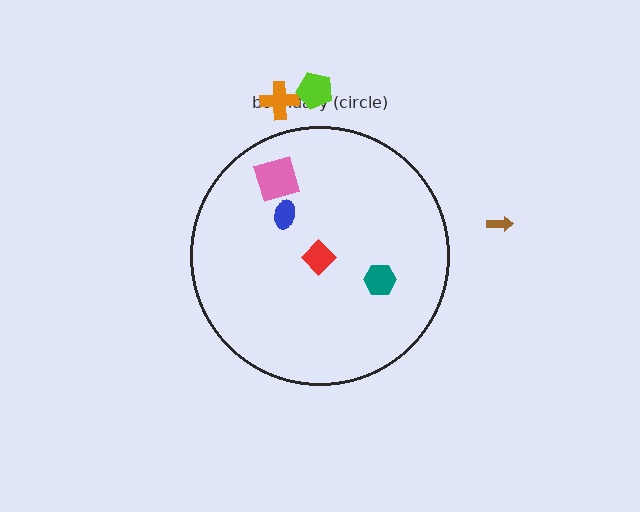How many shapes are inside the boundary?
4 inside, 3 outside.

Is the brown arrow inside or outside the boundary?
Outside.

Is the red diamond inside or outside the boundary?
Inside.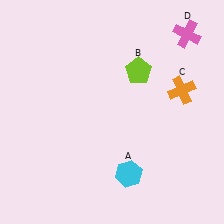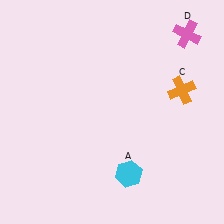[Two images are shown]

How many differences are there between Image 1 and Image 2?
There is 1 difference between the two images.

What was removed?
The lime pentagon (B) was removed in Image 2.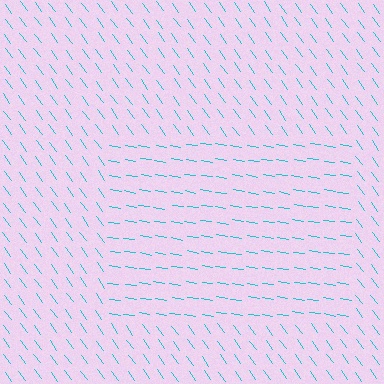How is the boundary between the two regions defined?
The boundary is defined purely by a change in line orientation (approximately 45 degrees difference). All lines are the same color and thickness.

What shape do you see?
I see a rectangle.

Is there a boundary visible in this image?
Yes, there is a texture boundary formed by a change in line orientation.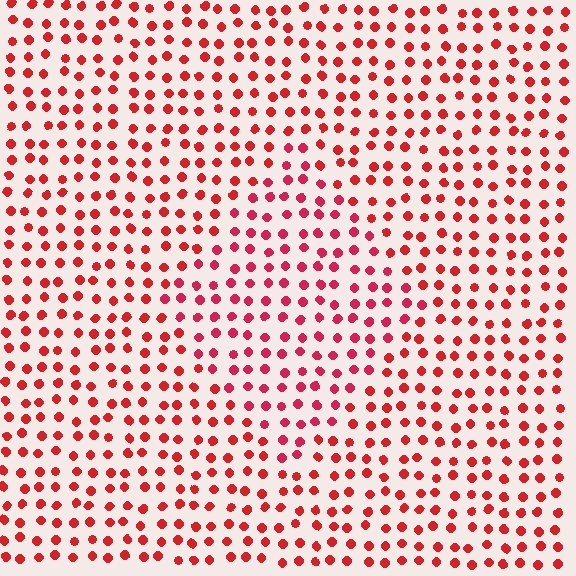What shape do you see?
I see a diamond.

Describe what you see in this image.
The image is filled with small red elements in a uniform arrangement. A diamond-shaped region is visible where the elements are tinted to a slightly different hue, forming a subtle color boundary.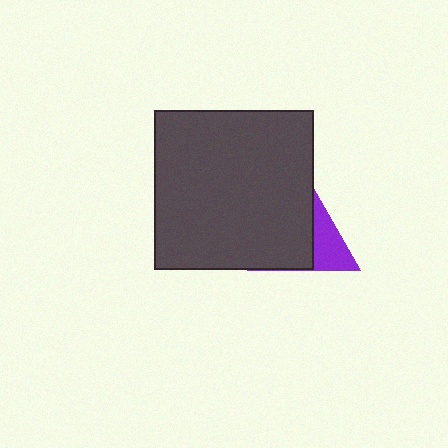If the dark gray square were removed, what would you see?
You would see the complete purple triangle.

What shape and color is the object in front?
The object in front is a dark gray square.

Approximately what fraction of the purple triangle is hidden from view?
Roughly 63% of the purple triangle is hidden behind the dark gray square.